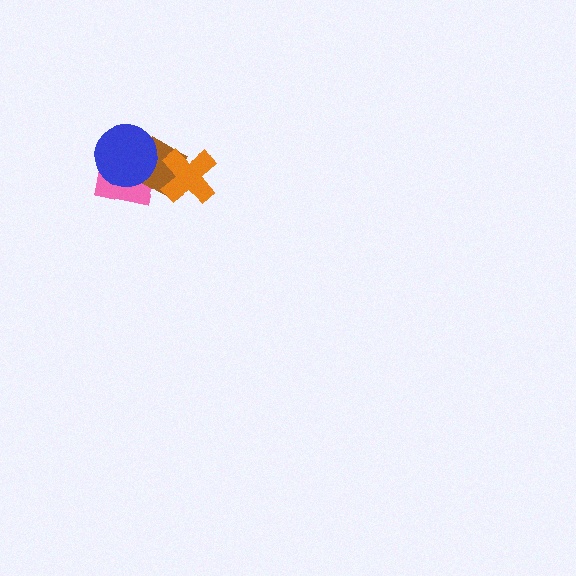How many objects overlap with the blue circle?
2 objects overlap with the blue circle.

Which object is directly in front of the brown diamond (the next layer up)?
The orange cross is directly in front of the brown diamond.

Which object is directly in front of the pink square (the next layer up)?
The brown diamond is directly in front of the pink square.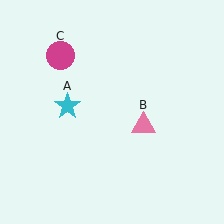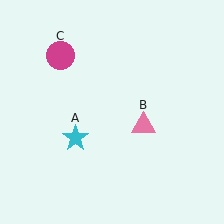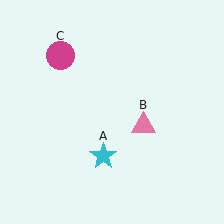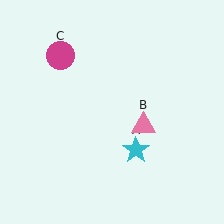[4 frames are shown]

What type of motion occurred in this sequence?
The cyan star (object A) rotated counterclockwise around the center of the scene.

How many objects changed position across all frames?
1 object changed position: cyan star (object A).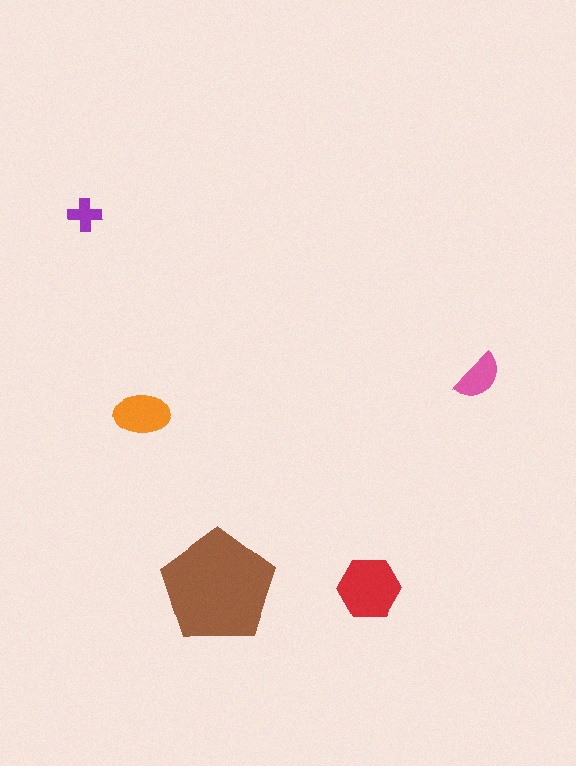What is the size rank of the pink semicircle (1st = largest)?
4th.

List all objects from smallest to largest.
The purple cross, the pink semicircle, the orange ellipse, the red hexagon, the brown pentagon.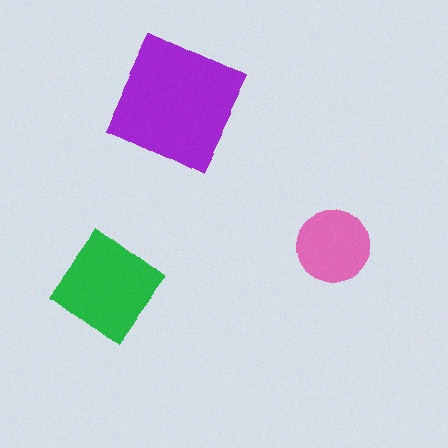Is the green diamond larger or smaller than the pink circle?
Larger.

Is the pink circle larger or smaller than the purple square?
Smaller.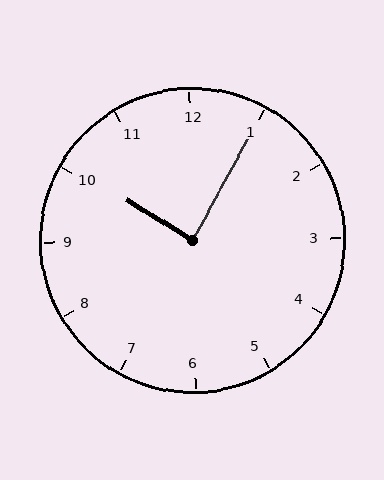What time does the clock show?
10:05.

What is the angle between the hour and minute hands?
Approximately 88 degrees.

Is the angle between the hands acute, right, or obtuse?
It is right.